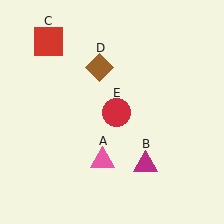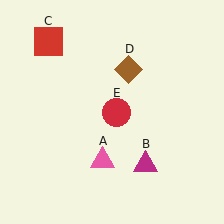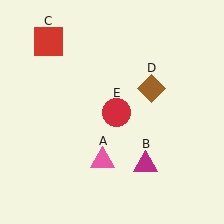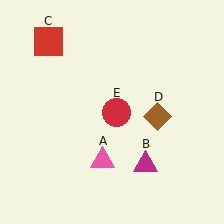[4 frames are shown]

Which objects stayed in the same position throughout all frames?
Pink triangle (object A) and magenta triangle (object B) and red square (object C) and red circle (object E) remained stationary.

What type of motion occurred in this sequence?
The brown diamond (object D) rotated clockwise around the center of the scene.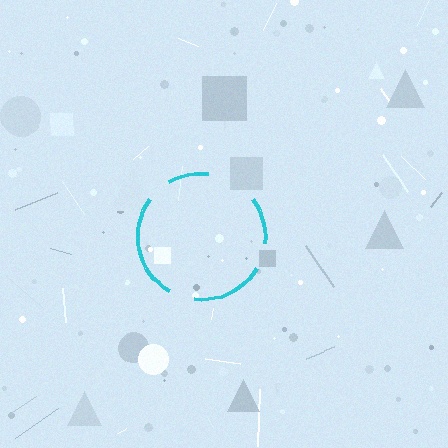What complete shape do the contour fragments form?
The contour fragments form a circle.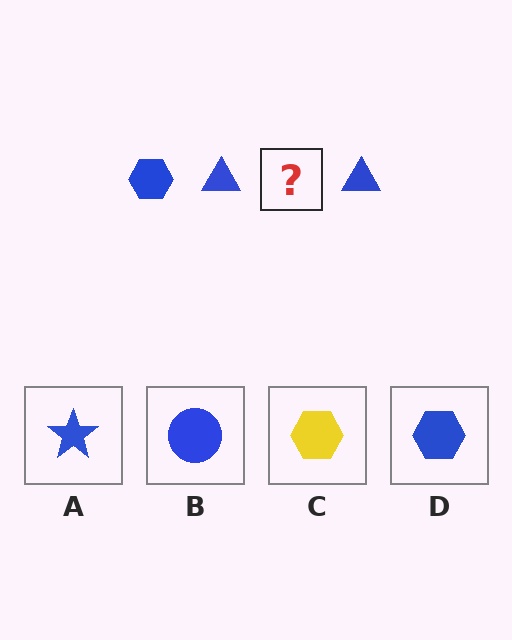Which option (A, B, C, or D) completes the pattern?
D.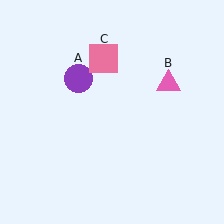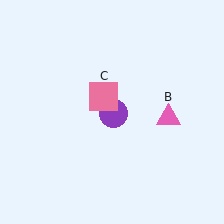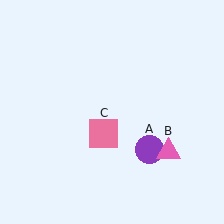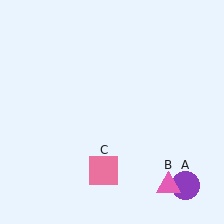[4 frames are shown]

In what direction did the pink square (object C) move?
The pink square (object C) moved down.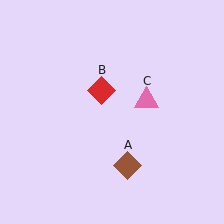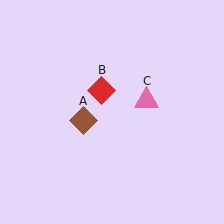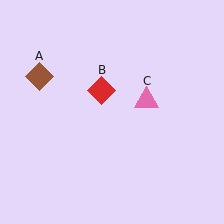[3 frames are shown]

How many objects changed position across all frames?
1 object changed position: brown diamond (object A).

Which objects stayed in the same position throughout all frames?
Red diamond (object B) and pink triangle (object C) remained stationary.